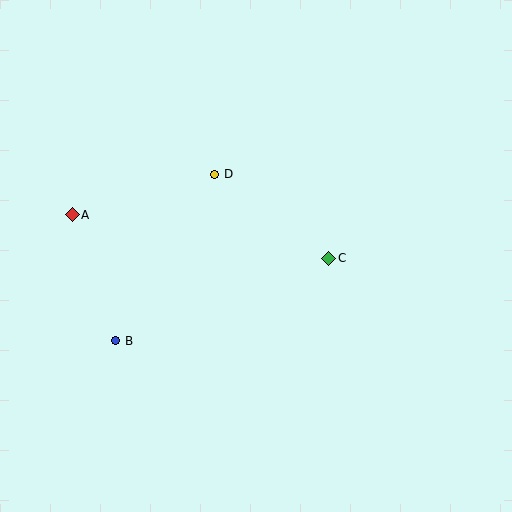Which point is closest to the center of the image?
Point C at (329, 258) is closest to the center.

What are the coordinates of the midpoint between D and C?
The midpoint between D and C is at (272, 216).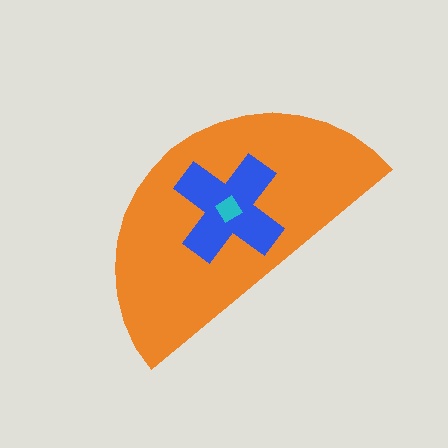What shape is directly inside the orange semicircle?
The blue cross.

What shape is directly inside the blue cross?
The cyan diamond.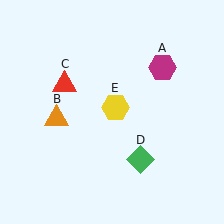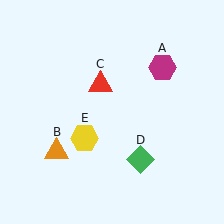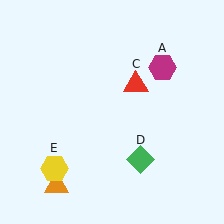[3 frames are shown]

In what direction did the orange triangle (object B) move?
The orange triangle (object B) moved down.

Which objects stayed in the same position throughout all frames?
Magenta hexagon (object A) and green diamond (object D) remained stationary.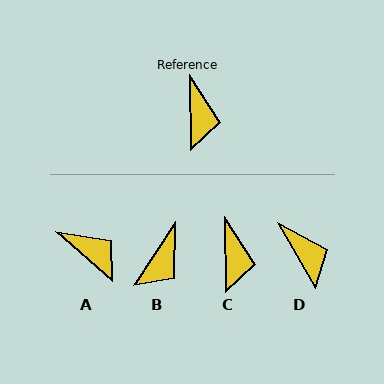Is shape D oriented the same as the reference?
No, it is off by about 29 degrees.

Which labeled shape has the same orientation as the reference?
C.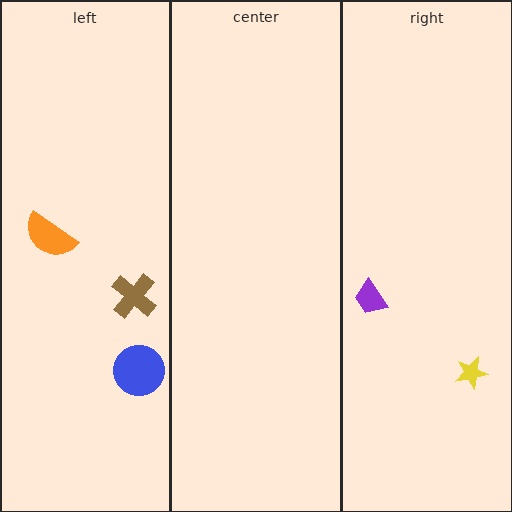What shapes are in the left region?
The brown cross, the blue circle, the orange semicircle.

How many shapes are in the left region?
3.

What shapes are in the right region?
The purple trapezoid, the yellow star.